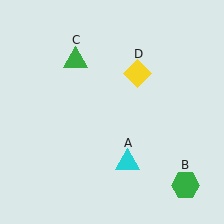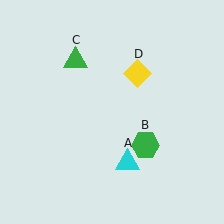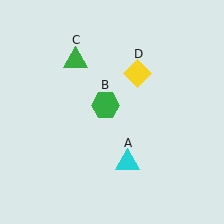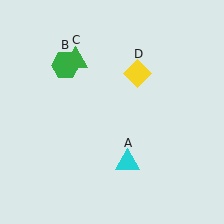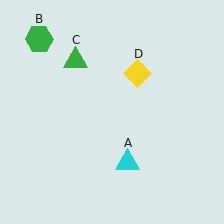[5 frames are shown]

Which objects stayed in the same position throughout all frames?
Cyan triangle (object A) and green triangle (object C) and yellow diamond (object D) remained stationary.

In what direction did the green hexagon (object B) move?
The green hexagon (object B) moved up and to the left.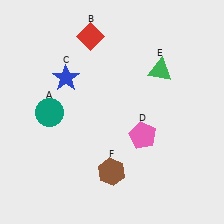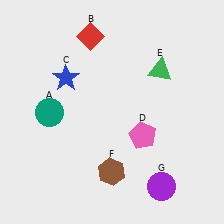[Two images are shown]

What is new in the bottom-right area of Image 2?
A purple circle (G) was added in the bottom-right area of Image 2.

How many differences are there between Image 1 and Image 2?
There is 1 difference between the two images.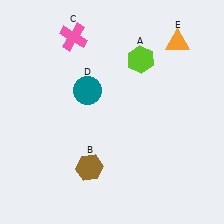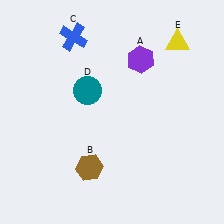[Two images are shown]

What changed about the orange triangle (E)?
In Image 1, E is orange. In Image 2, it changed to yellow.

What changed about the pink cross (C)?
In Image 1, C is pink. In Image 2, it changed to blue.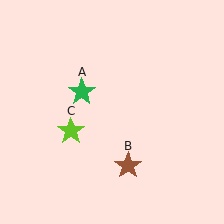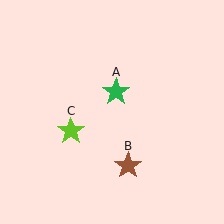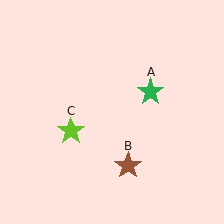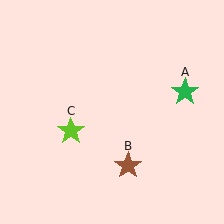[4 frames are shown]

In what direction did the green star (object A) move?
The green star (object A) moved right.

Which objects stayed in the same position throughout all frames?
Brown star (object B) and lime star (object C) remained stationary.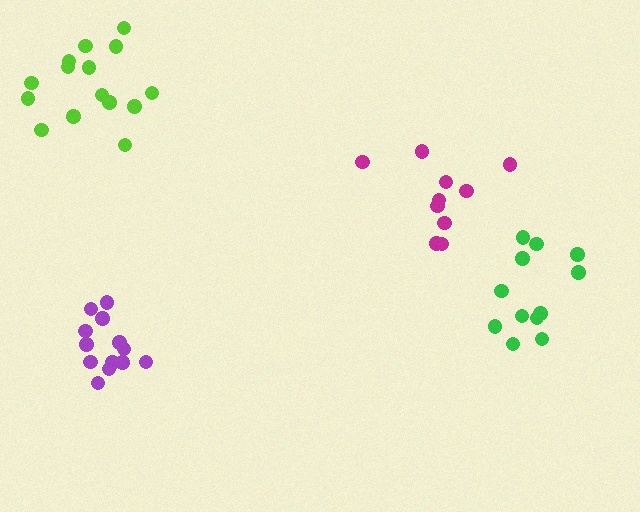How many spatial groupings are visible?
There are 4 spatial groupings.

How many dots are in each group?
Group 1: 13 dots, Group 2: 10 dots, Group 3: 12 dots, Group 4: 15 dots (50 total).